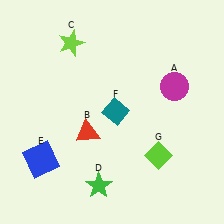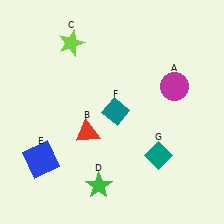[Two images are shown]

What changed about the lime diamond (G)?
In Image 1, G is lime. In Image 2, it changed to teal.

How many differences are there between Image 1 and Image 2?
There is 1 difference between the two images.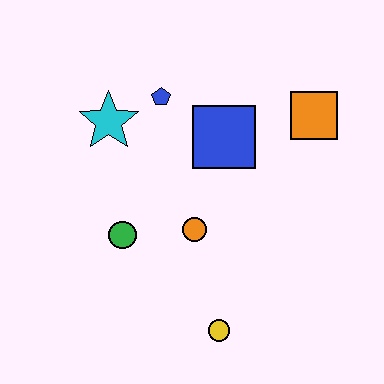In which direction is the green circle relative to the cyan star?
The green circle is below the cyan star.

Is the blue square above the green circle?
Yes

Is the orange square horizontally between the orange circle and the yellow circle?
No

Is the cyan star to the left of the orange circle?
Yes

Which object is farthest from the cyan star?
The yellow circle is farthest from the cyan star.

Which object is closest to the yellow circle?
The orange circle is closest to the yellow circle.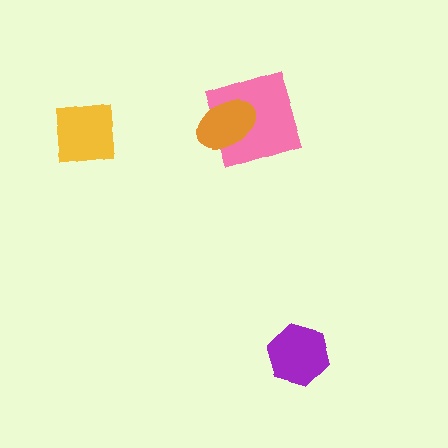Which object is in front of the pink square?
The orange ellipse is in front of the pink square.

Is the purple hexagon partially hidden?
No, no other shape covers it.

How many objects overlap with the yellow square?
0 objects overlap with the yellow square.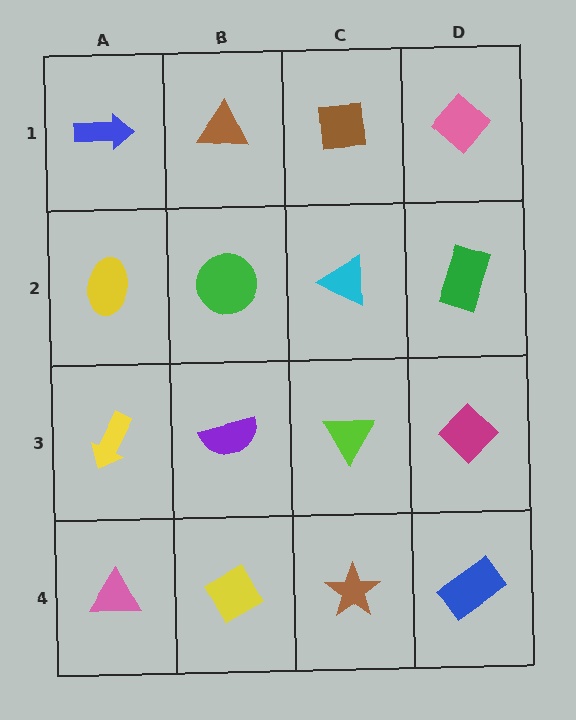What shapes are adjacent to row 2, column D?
A pink diamond (row 1, column D), a magenta diamond (row 3, column D), a cyan triangle (row 2, column C).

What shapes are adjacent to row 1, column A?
A yellow ellipse (row 2, column A), a brown triangle (row 1, column B).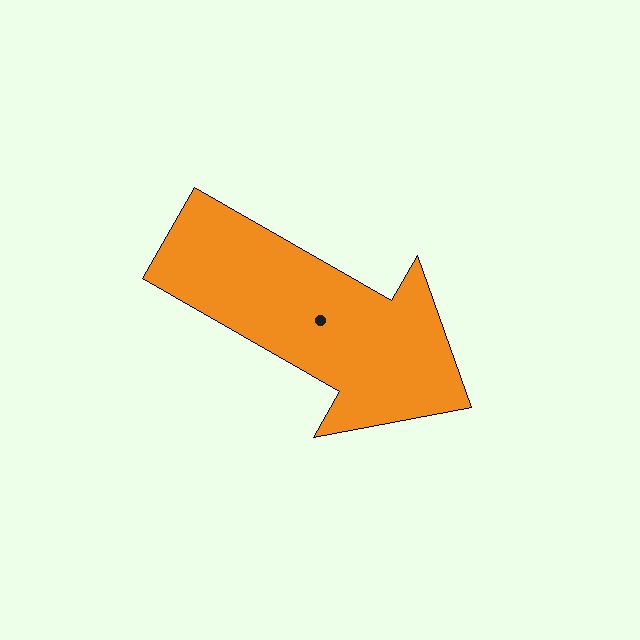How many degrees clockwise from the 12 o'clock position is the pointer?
Approximately 120 degrees.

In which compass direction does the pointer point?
Southeast.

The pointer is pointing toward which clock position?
Roughly 4 o'clock.